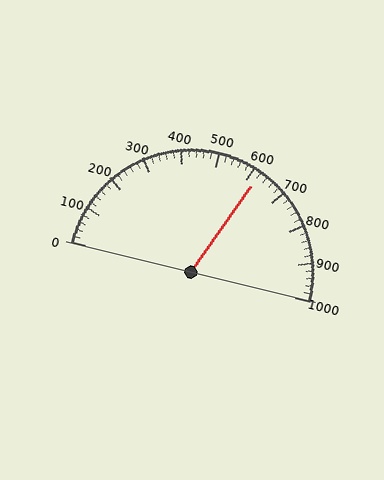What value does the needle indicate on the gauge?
The needle indicates approximately 620.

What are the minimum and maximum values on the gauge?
The gauge ranges from 0 to 1000.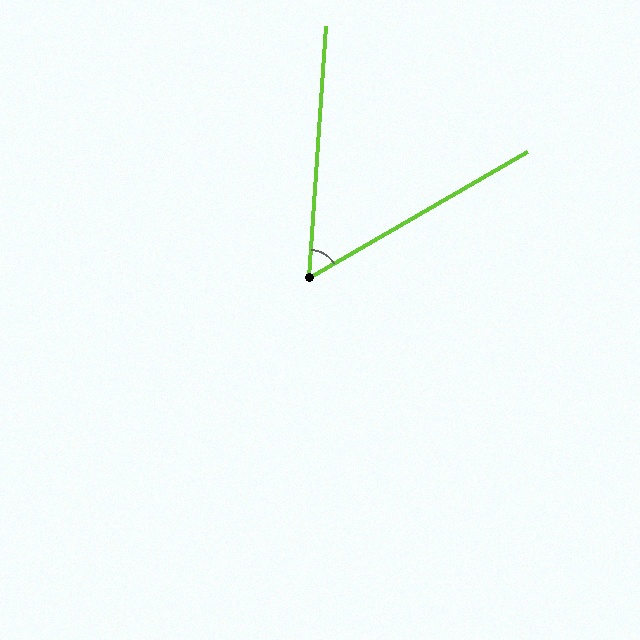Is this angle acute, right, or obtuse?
It is acute.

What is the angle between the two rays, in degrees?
Approximately 56 degrees.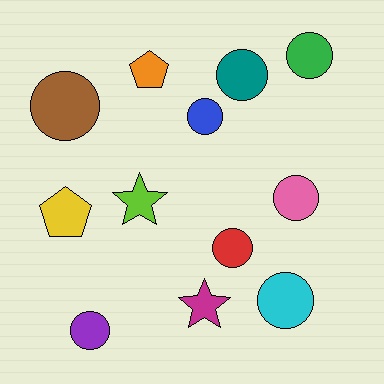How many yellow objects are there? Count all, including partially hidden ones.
There is 1 yellow object.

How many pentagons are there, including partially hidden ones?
There are 2 pentagons.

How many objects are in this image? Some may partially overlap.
There are 12 objects.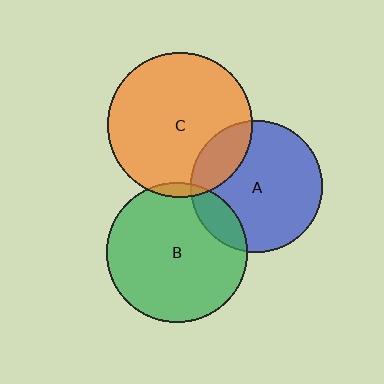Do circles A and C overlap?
Yes.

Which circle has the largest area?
Circle C (orange).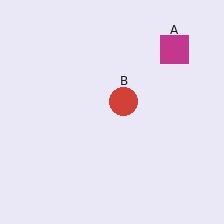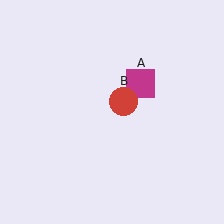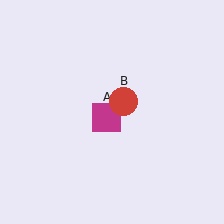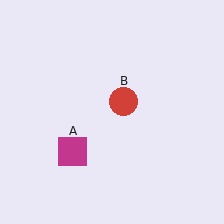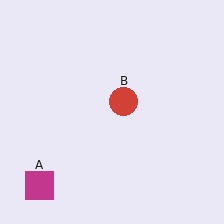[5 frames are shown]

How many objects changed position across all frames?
1 object changed position: magenta square (object A).